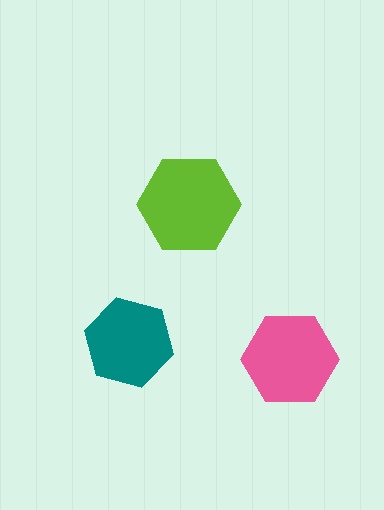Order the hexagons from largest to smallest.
the lime one, the pink one, the teal one.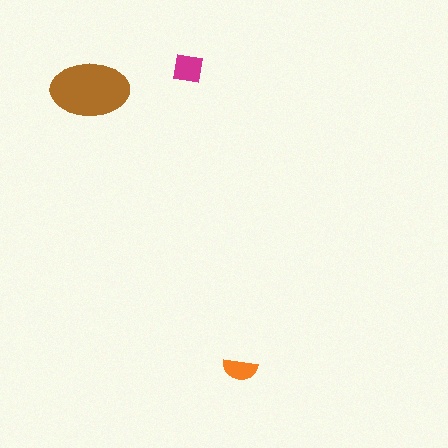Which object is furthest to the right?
The orange semicircle is rightmost.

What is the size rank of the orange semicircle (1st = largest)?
3rd.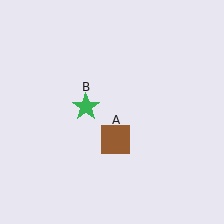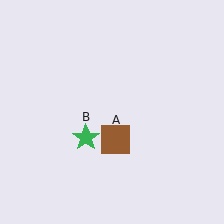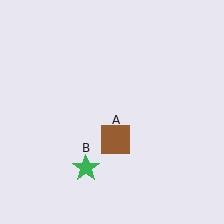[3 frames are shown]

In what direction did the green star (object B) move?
The green star (object B) moved down.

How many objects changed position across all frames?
1 object changed position: green star (object B).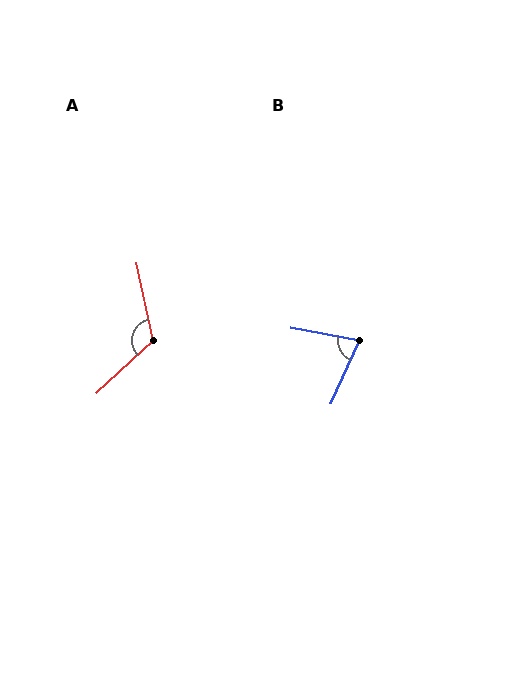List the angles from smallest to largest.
B (77°), A (121°).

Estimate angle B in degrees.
Approximately 77 degrees.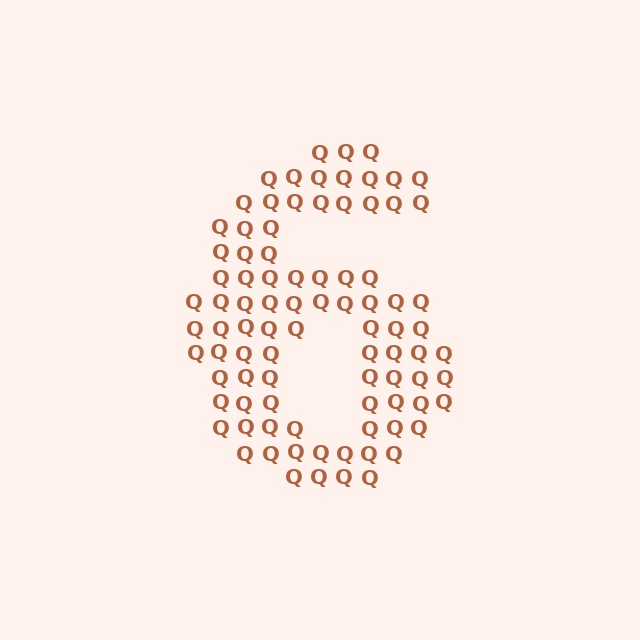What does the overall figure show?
The overall figure shows the digit 6.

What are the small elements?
The small elements are letter Q's.